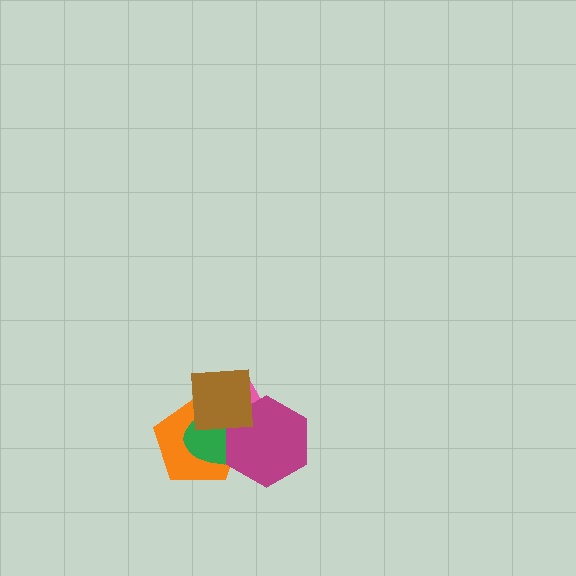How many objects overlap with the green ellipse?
4 objects overlap with the green ellipse.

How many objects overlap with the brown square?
4 objects overlap with the brown square.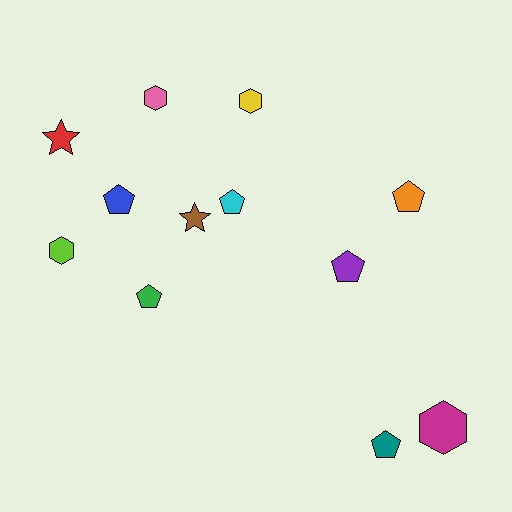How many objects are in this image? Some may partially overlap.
There are 12 objects.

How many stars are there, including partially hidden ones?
There are 2 stars.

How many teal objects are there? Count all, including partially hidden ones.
There is 1 teal object.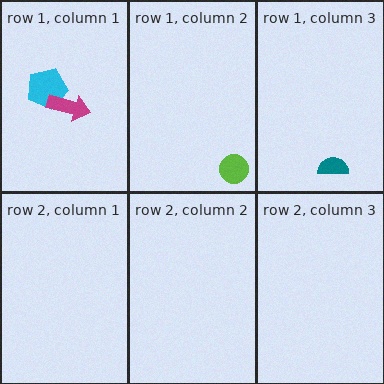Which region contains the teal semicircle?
The row 1, column 3 region.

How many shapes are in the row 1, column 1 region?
2.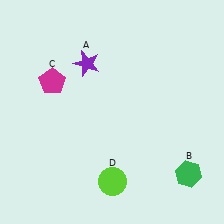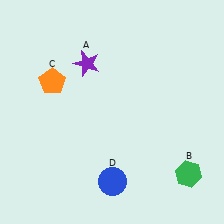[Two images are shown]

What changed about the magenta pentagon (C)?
In Image 1, C is magenta. In Image 2, it changed to orange.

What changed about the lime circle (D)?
In Image 1, D is lime. In Image 2, it changed to blue.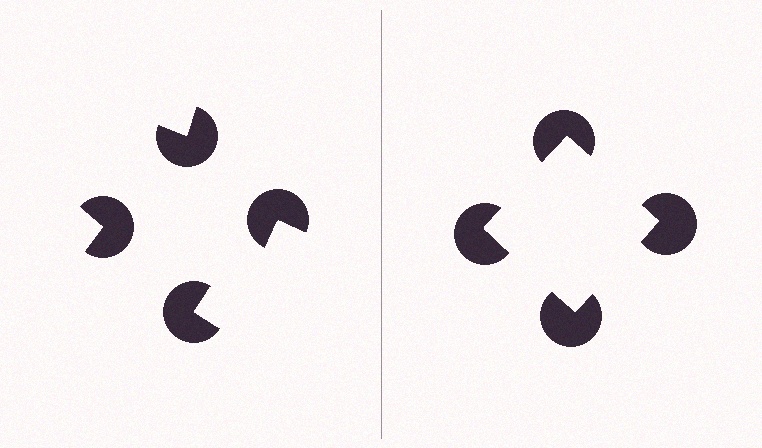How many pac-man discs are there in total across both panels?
8 — 4 on each side.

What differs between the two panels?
The pac-man discs are positioned identically on both sides; only the wedge orientations differ. On the right they align to a square; on the left they are misaligned.